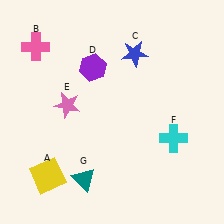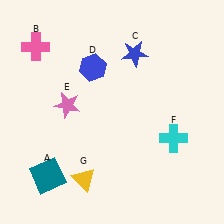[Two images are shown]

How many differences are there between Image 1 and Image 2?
There are 3 differences between the two images.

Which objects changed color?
A changed from yellow to teal. D changed from purple to blue. G changed from teal to yellow.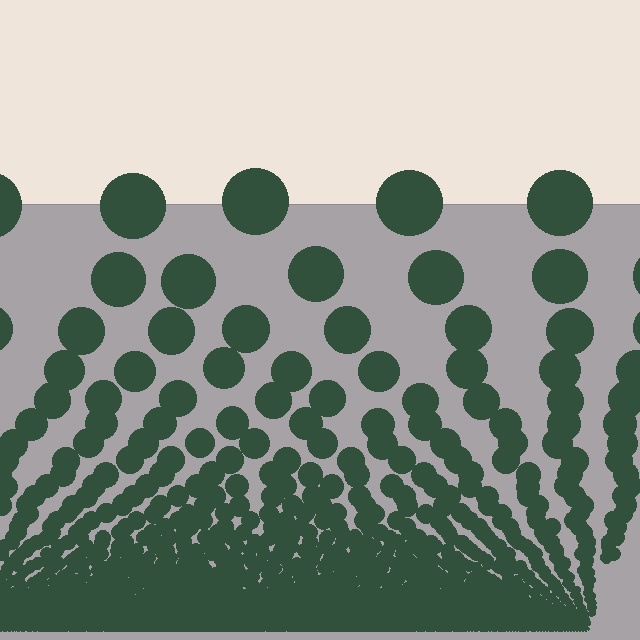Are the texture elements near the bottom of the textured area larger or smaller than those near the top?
Smaller. The gradient is inverted — elements near the bottom are smaller and denser.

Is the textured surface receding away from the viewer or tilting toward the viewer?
The surface appears to tilt toward the viewer. Texture elements get larger and sparser toward the top.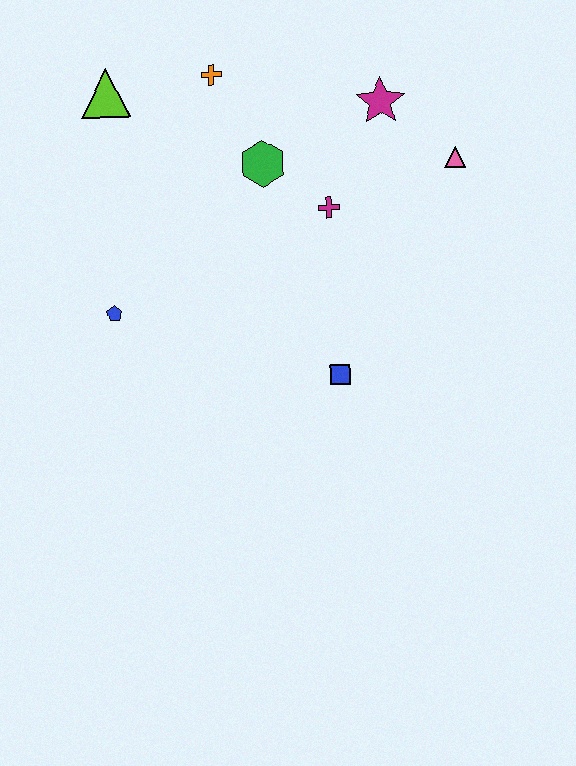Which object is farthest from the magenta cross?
The lime triangle is farthest from the magenta cross.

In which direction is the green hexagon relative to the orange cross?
The green hexagon is below the orange cross.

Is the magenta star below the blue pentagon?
No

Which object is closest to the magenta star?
The pink triangle is closest to the magenta star.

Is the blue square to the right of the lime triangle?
Yes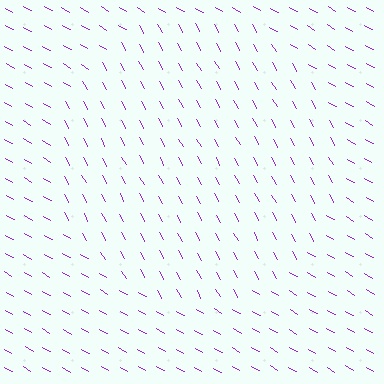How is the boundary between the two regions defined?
The boundary is defined purely by a change in line orientation (approximately 31 degrees difference). All lines are the same color and thickness.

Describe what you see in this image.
The image is filled with small purple line segments. A circle region in the image has lines oriented differently from the surrounding lines, creating a visible texture boundary.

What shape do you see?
I see a circle.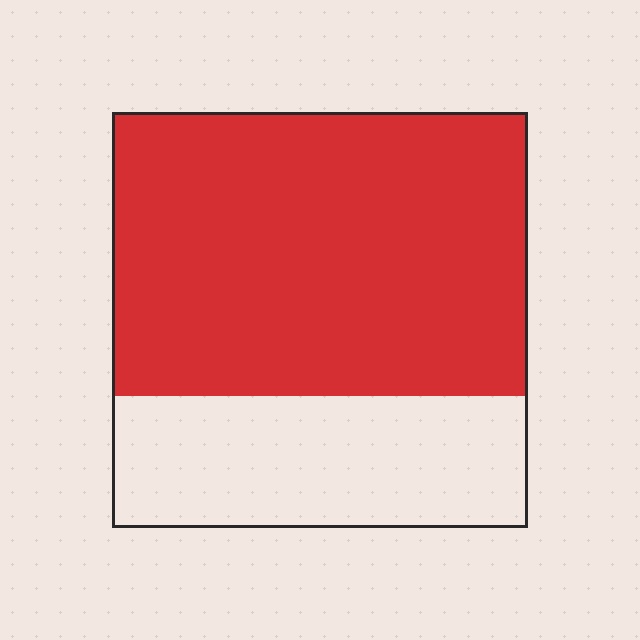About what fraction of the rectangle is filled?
About two thirds (2/3).